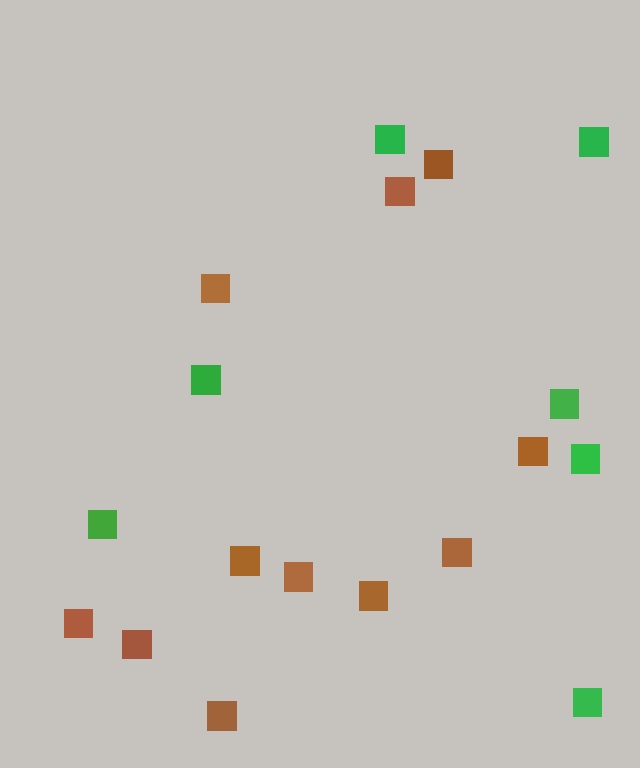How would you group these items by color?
There are 2 groups: one group of green squares (7) and one group of brown squares (11).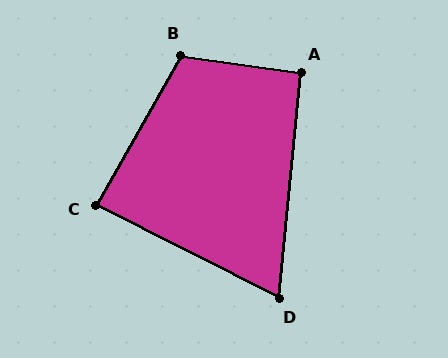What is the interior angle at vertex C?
Approximately 87 degrees (approximately right).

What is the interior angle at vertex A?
Approximately 93 degrees (approximately right).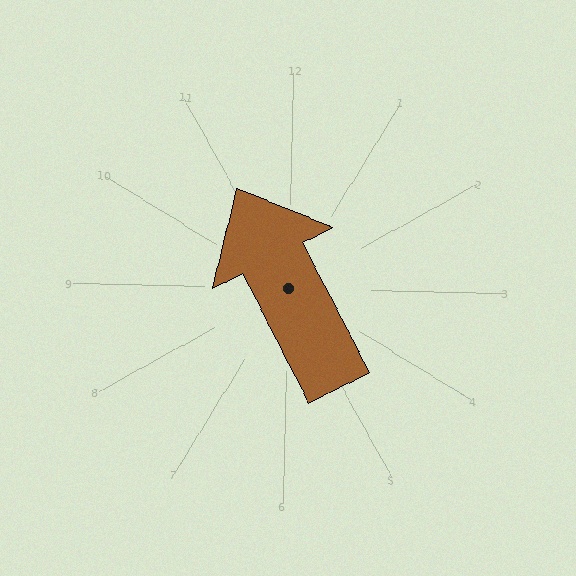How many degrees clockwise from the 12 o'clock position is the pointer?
Approximately 332 degrees.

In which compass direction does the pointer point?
Northwest.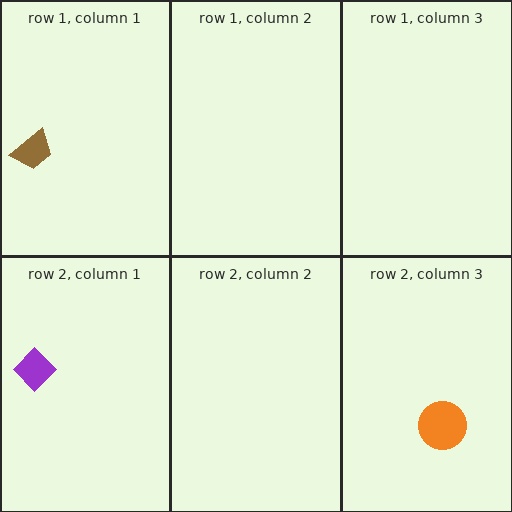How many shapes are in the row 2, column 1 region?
1.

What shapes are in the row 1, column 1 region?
The brown trapezoid.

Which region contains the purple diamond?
The row 2, column 1 region.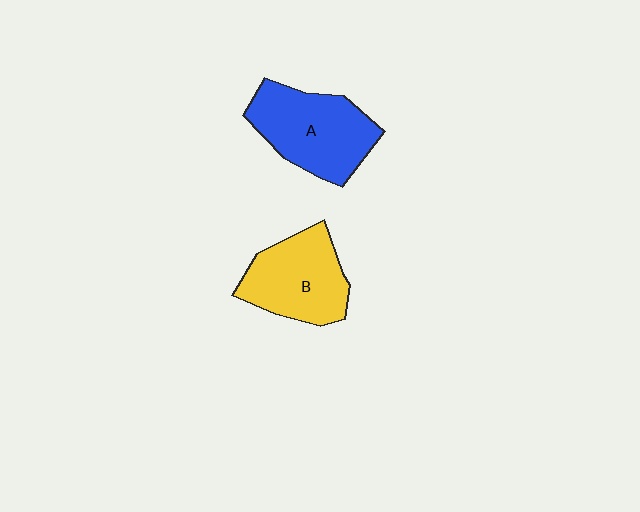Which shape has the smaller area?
Shape B (yellow).